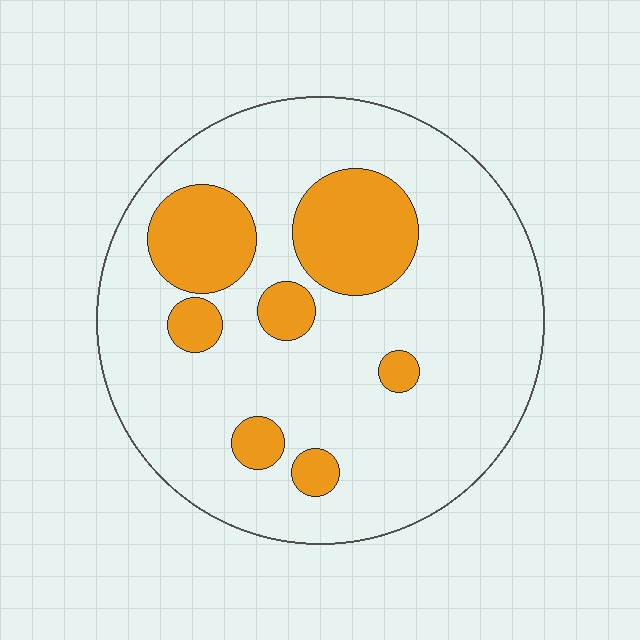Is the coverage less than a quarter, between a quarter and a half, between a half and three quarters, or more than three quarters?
Less than a quarter.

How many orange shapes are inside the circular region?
7.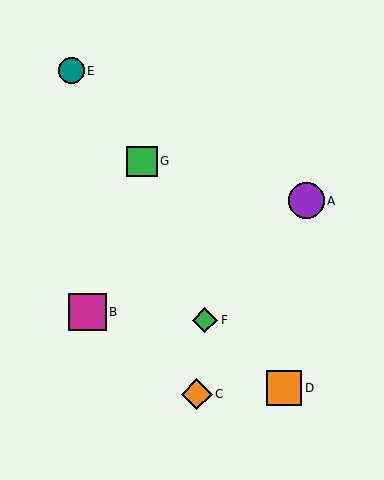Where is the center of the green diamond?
The center of the green diamond is at (205, 320).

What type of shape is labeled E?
Shape E is a teal circle.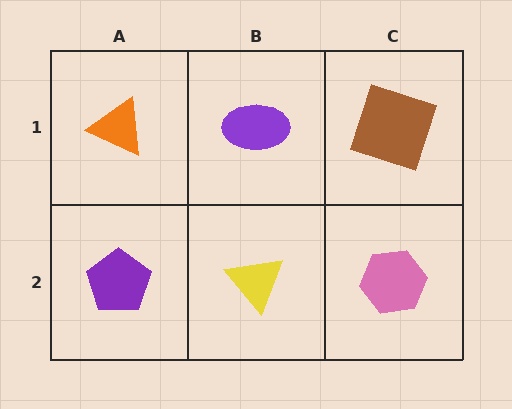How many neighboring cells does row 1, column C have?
2.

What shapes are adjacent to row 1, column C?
A pink hexagon (row 2, column C), a purple ellipse (row 1, column B).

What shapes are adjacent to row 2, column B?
A purple ellipse (row 1, column B), a purple pentagon (row 2, column A), a pink hexagon (row 2, column C).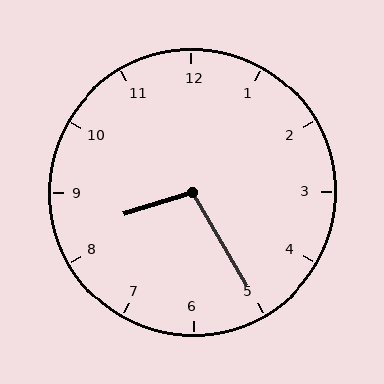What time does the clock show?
8:25.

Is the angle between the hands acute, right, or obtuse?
It is obtuse.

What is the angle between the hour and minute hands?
Approximately 102 degrees.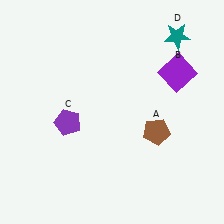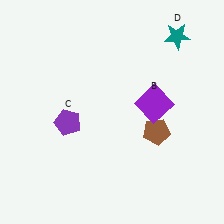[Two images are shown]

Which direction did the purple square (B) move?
The purple square (B) moved down.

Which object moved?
The purple square (B) moved down.